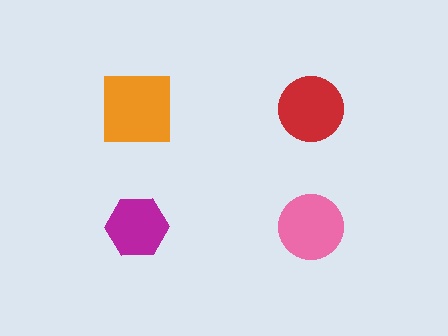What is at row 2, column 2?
A pink circle.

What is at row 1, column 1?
An orange square.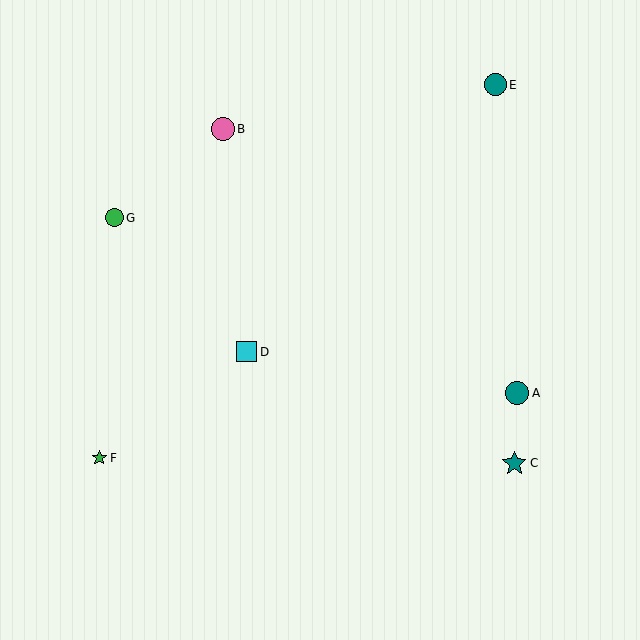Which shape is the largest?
The teal star (labeled C) is the largest.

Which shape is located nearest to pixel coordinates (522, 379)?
The teal circle (labeled A) at (517, 393) is nearest to that location.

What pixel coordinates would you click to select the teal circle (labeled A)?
Click at (517, 393) to select the teal circle A.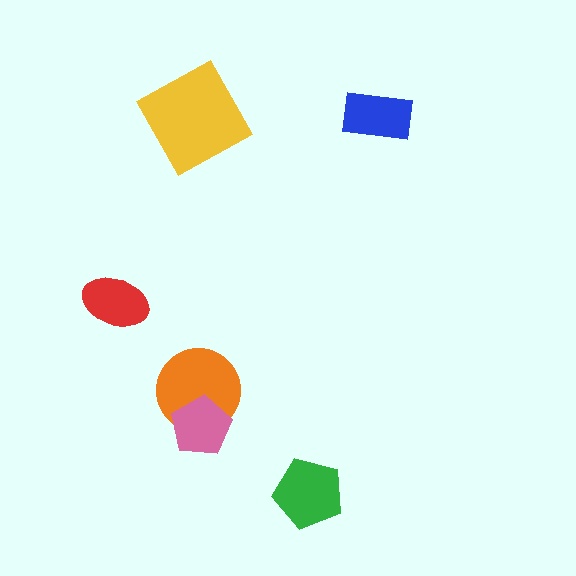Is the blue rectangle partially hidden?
No, no other shape covers it.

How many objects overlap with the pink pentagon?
1 object overlaps with the pink pentagon.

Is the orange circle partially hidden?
Yes, it is partially covered by another shape.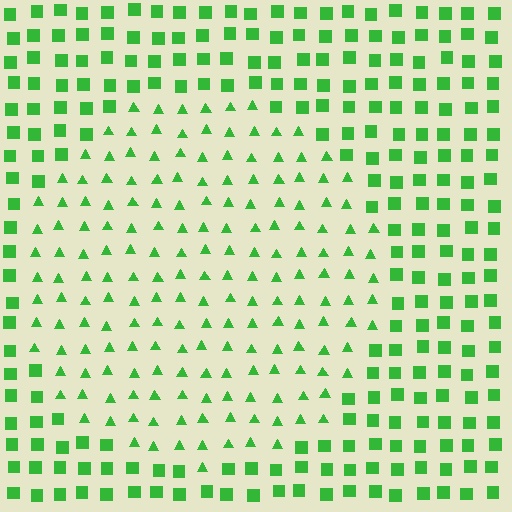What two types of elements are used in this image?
The image uses triangles inside the circle region and squares outside it.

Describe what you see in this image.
The image is filled with small green elements arranged in a uniform grid. A circle-shaped region contains triangles, while the surrounding area contains squares. The boundary is defined purely by the change in element shape.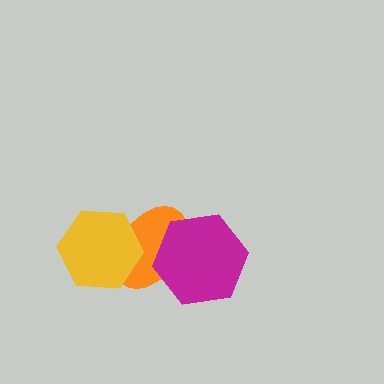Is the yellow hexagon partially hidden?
No, no other shape covers it.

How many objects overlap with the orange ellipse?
2 objects overlap with the orange ellipse.